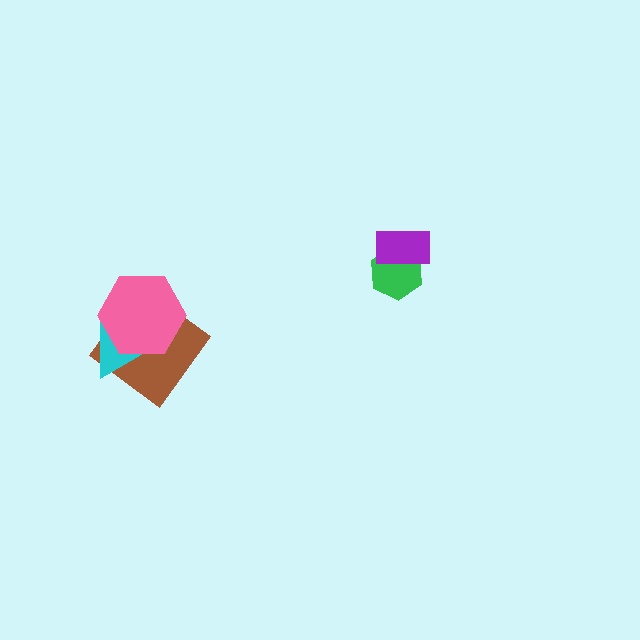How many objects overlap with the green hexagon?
1 object overlaps with the green hexagon.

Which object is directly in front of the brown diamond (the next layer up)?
The cyan triangle is directly in front of the brown diamond.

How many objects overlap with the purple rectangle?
1 object overlaps with the purple rectangle.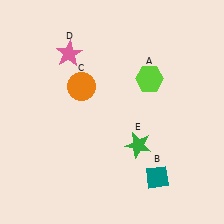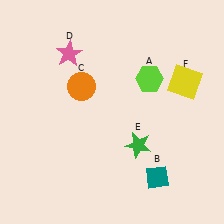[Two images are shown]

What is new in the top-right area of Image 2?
A yellow square (F) was added in the top-right area of Image 2.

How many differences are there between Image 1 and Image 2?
There is 1 difference between the two images.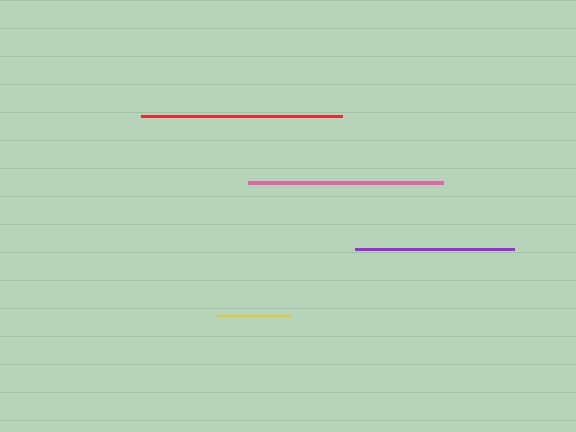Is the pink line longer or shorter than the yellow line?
The pink line is longer than the yellow line.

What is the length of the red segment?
The red segment is approximately 201 pixels long.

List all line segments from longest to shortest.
From longest to shortest: red, pink, purple, yellow.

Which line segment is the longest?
The red line is the longest at approximately 201 pixels.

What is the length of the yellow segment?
The yellow segment is approximately 72 pixels long.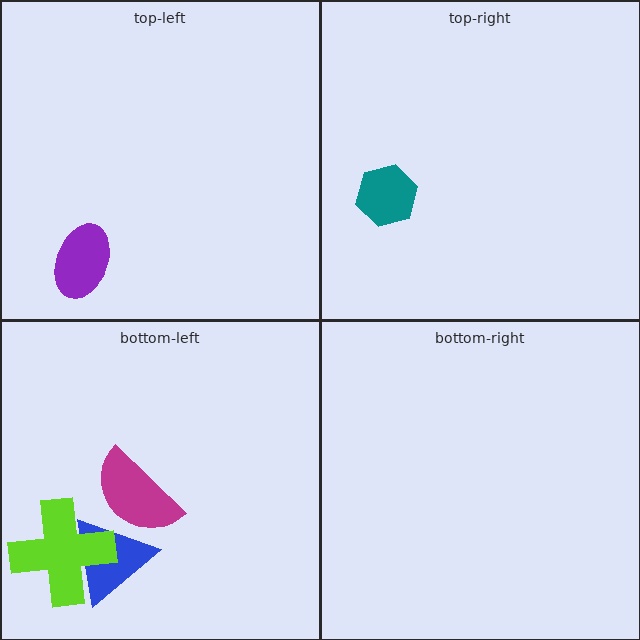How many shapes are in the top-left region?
1.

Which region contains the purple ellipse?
The top-left region.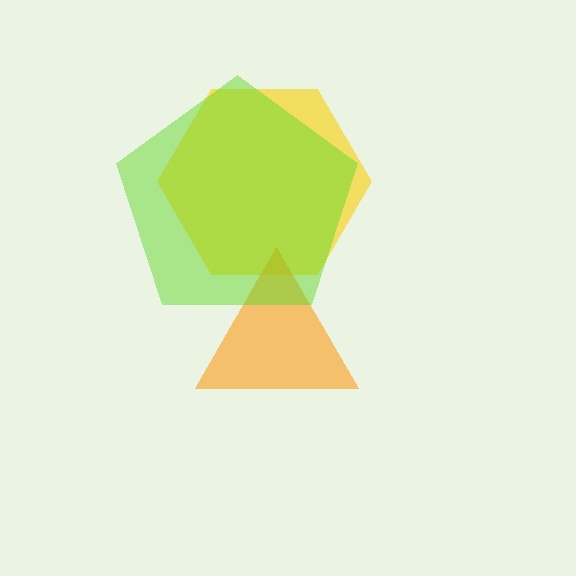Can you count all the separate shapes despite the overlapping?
Yes, there are 3 separate shapes.